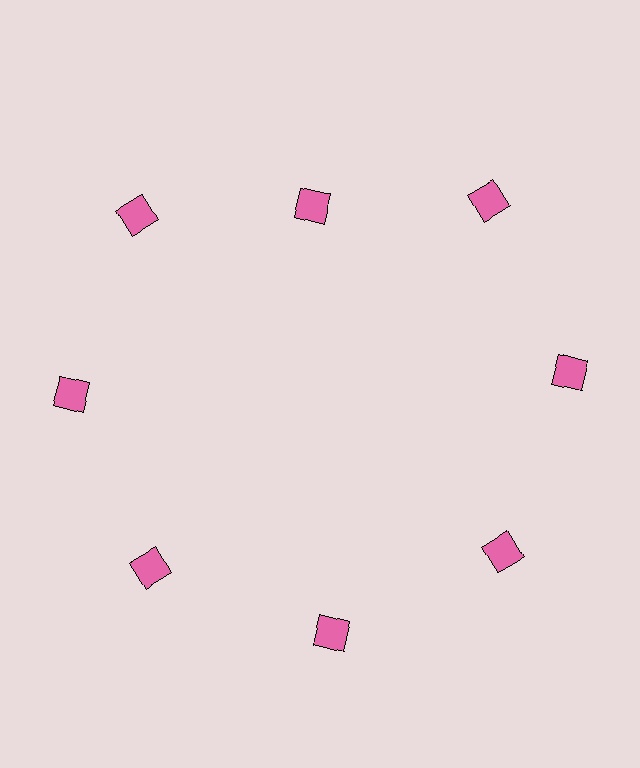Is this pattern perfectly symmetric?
No. The 8 pink squares are arranged in a ring, but one element near the 12 o'clock position is pulled inward toward the center, breaking the 8-fold rotational symmetry.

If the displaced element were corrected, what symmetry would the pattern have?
It would have 8-fold rotational symmetry — the pattern would map onto itself every 45 degrees.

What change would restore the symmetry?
The symmetry would be restored by moving it outward, back onto the ring so that all 8 squares sit at equal angles and equal distance from the center.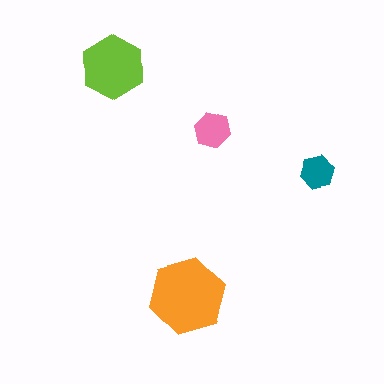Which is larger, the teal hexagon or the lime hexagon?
The lime one.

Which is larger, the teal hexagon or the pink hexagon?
The pink one.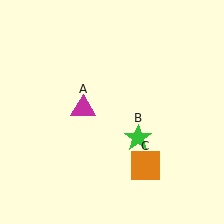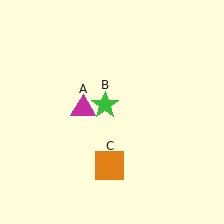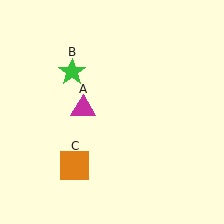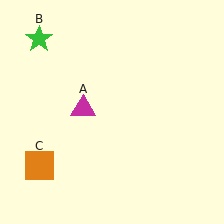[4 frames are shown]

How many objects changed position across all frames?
2 objects changed position: green star (object B), orange square (object C).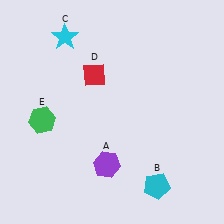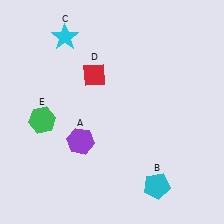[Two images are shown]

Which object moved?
The purple hexagon (A) moved left.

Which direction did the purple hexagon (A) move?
The purple hexagon (A) moved left.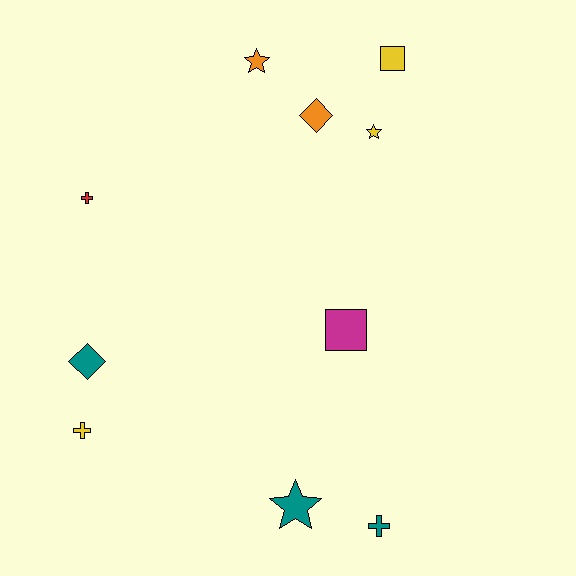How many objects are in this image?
There are 10 objects.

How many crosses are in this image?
There are 3 crosses.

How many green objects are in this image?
There are no green objects.